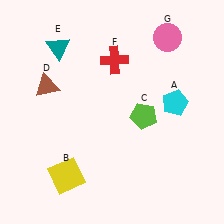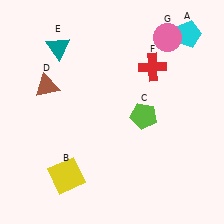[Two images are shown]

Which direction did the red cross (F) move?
The red cross (F) moved right.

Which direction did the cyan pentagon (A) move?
The cyan pentagon (A) moved up.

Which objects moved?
The objects that moved are: the cyan pentagon (A), the red cross (F).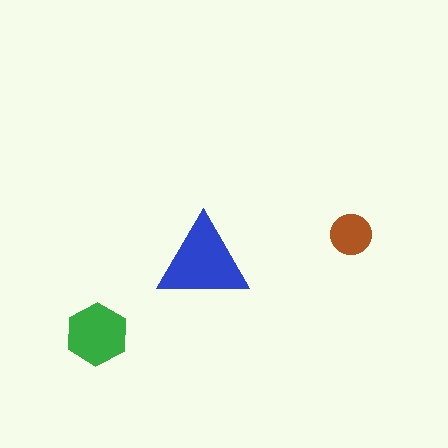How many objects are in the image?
There are 3 objects in the image.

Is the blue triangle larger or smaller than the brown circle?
Larger.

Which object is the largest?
The blue triangle.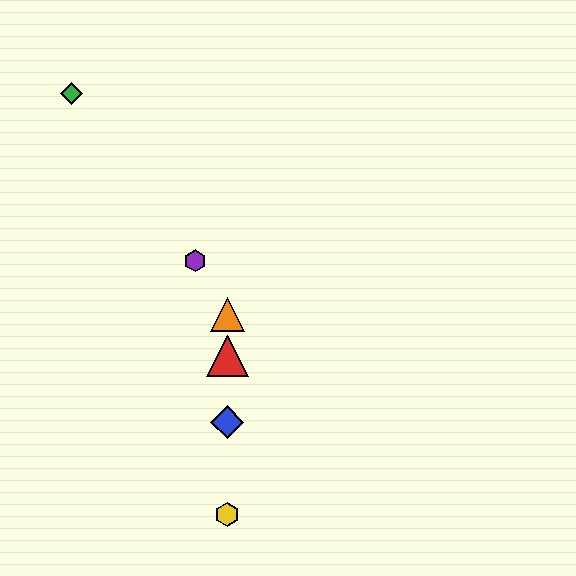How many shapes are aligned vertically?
4 shapes (the red triangle, the blue diamond, the yellow hexagon, the orange triangle) are aligned vertically.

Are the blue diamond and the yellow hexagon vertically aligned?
Yes, both are at x≈227.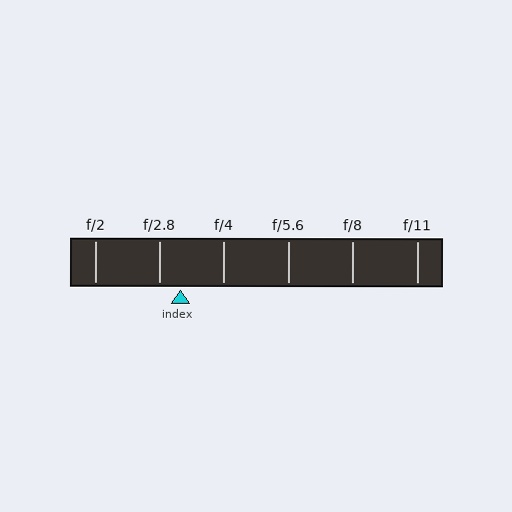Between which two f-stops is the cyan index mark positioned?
The index mark is between f/2.8 and f/4.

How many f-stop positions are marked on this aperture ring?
There are 6 f-stop positions marked.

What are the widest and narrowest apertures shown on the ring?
The widest aperture shown is f/2 and the narrowest is f/11.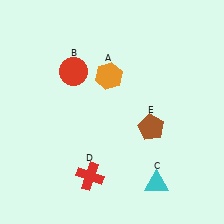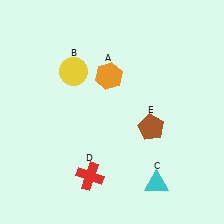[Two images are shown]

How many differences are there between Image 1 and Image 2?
There is 1 difference between the two images.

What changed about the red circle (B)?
In Image 1, B is red. In Image 2, it changed to yellow.